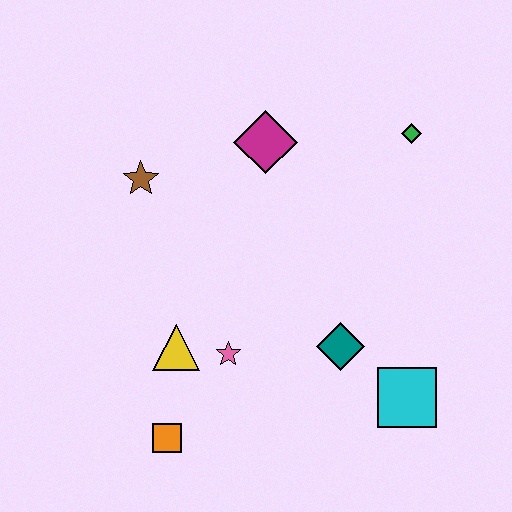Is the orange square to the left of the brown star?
No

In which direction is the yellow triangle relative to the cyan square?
The yellow triangle is to the left of the cyan square.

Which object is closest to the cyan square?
The teal diamond is closest to the cyan square.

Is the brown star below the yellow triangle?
No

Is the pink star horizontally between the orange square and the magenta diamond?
Yes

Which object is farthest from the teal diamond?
The brown star is farthest from the teal diamond.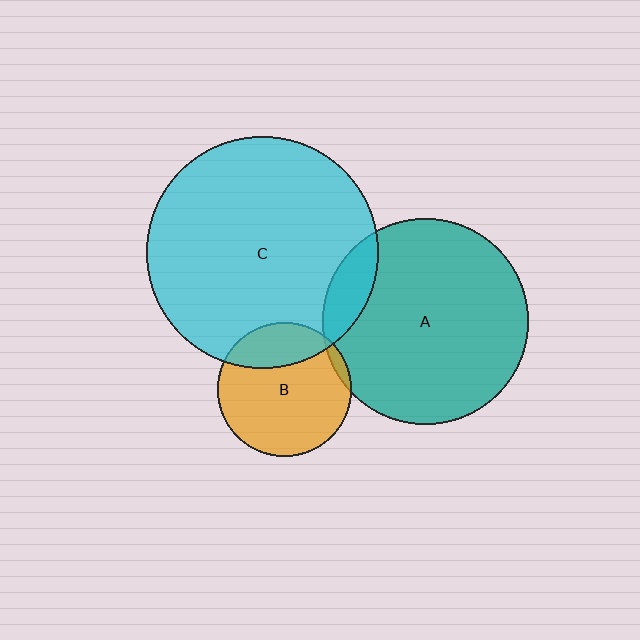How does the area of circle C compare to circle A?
Approximately 1.3 times.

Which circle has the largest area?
Circle C (cyan).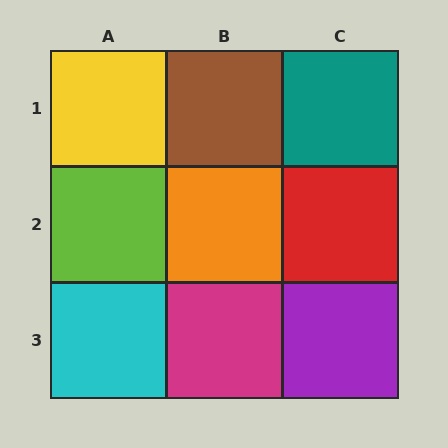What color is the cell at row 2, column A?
Lime.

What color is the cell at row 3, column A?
Cyan.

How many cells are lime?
1 cell is lime.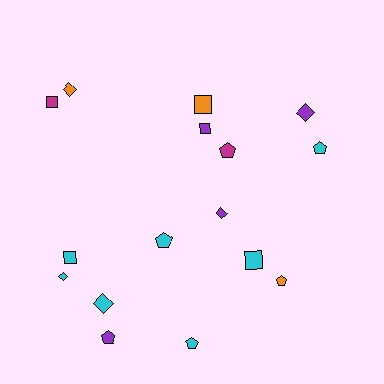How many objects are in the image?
There are 16 objects.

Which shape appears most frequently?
Pentagon, with 6 objects.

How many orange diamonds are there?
There is 1 orange diamond.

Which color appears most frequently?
Cyan, with 7 objects.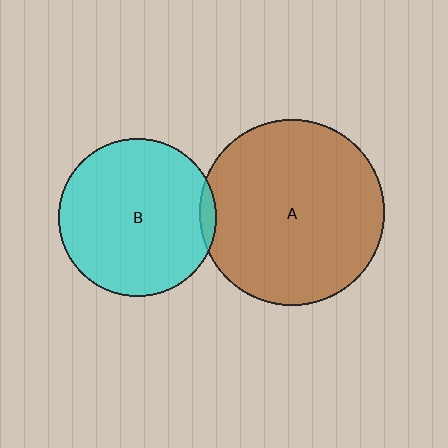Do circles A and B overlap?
Yes.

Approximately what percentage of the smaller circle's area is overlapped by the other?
Approximately 5%.